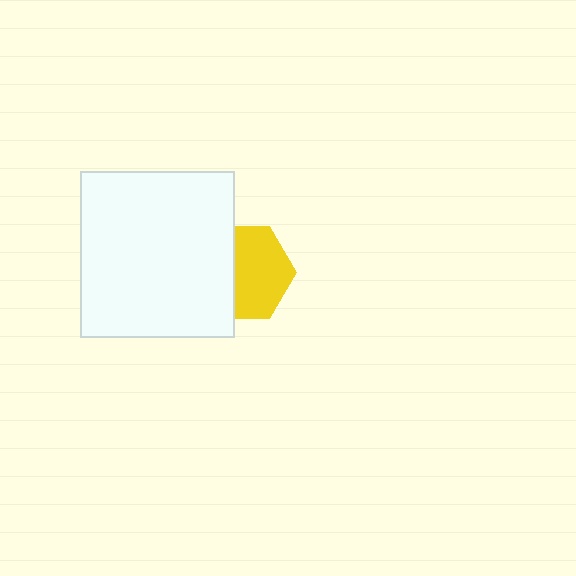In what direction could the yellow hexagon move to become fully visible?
The yellow hexagon could move right. That would shift it out from behind the white rectangle entirely.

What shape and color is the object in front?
The object in front is a white rectangle.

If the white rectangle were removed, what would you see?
You would see the complete yellow hexagon.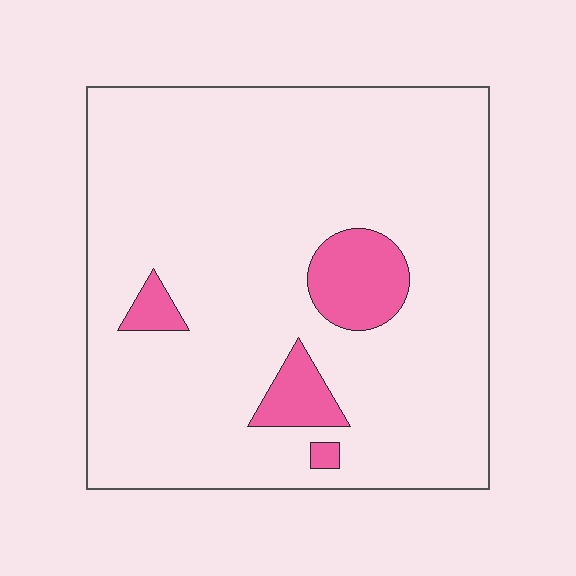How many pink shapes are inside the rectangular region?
4.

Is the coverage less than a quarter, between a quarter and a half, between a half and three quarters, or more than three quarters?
Less than a quarter.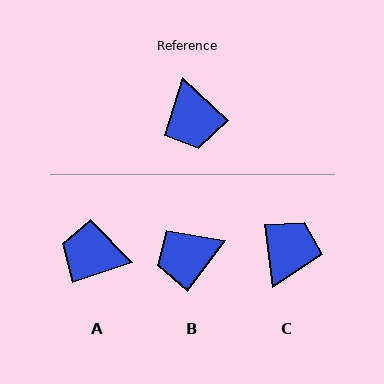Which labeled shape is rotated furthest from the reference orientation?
C, about 140 degrees away.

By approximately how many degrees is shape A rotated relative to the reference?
Approximately 119 degrees clockwise.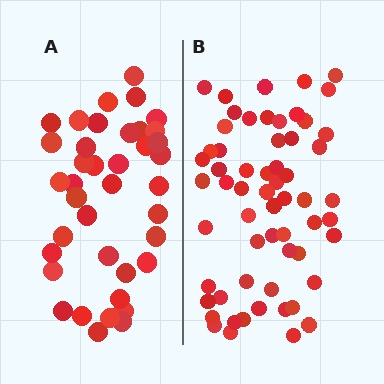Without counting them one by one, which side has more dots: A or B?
Region B (the right region) has more dots.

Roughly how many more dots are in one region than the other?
Region B has approximately 20 more dots than region A.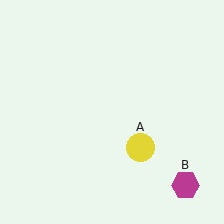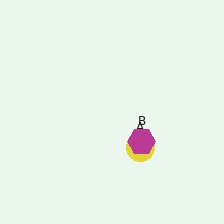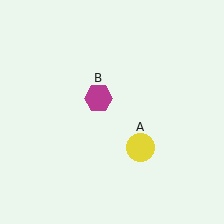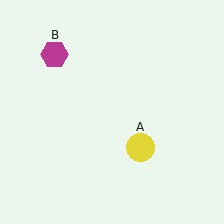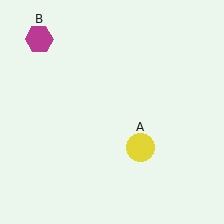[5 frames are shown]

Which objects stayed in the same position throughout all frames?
Yellow circle (object A) remained stationary.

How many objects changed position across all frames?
1 object changed position: magenta hexagon (object B).